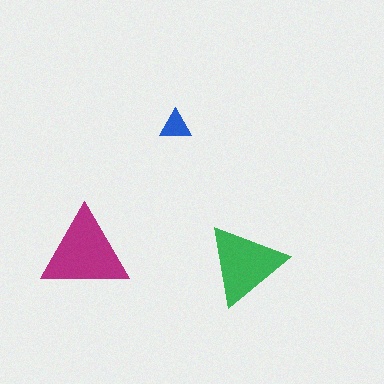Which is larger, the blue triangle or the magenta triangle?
The magenta one.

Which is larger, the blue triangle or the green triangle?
The green one.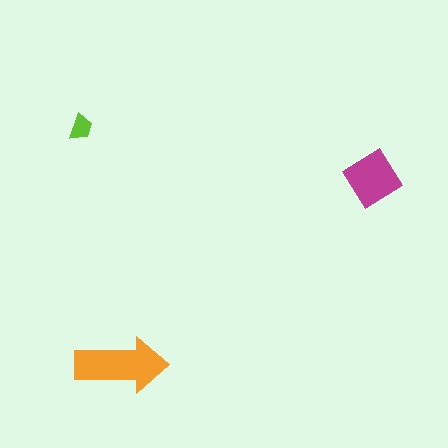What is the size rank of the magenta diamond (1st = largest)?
2nd.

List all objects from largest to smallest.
The orange arrow, the magenta diamond, the lime trapezoid.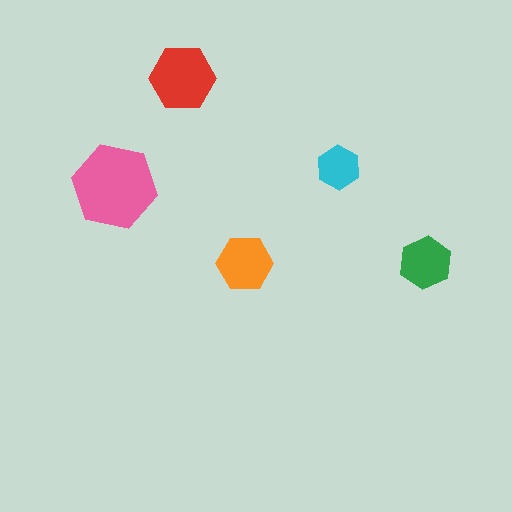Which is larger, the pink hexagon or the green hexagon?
The pink one.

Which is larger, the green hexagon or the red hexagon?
The red one.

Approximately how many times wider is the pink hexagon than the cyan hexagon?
About 2 times wider.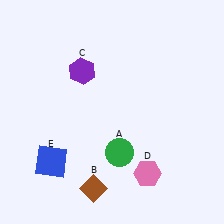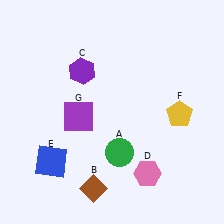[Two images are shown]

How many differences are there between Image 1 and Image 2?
There are 2 differences between the two images.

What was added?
A yellow pentagon (F), a purple square (G) were added in Image 2.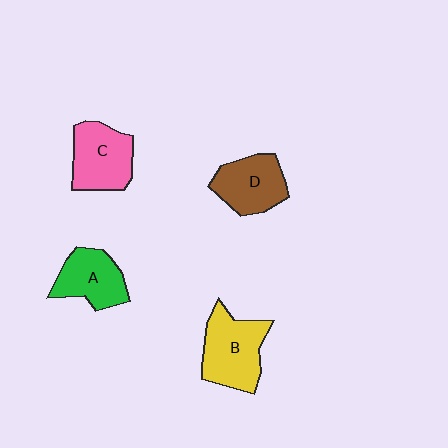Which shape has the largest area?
Shape B (yellow).